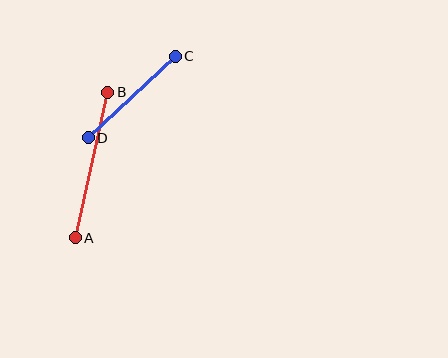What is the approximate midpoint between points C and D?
The midpoint is at approximately (132, 97) pixels.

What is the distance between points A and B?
The distance is approximately 149 pixels.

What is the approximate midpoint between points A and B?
The midpoint is at approximately (91, 165) pixels.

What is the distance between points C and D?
The distance is approximately 119 pixels.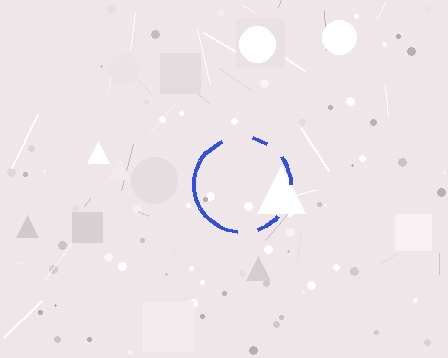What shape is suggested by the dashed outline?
The dashed outline suggests a circle.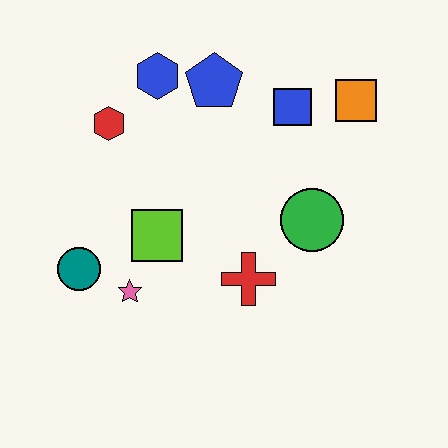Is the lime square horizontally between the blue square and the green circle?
No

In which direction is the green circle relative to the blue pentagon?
The green circle is below the blue pentagon.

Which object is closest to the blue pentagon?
The blue hexagon is closest to the blue pentagon.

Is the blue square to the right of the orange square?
No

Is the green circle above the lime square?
Yes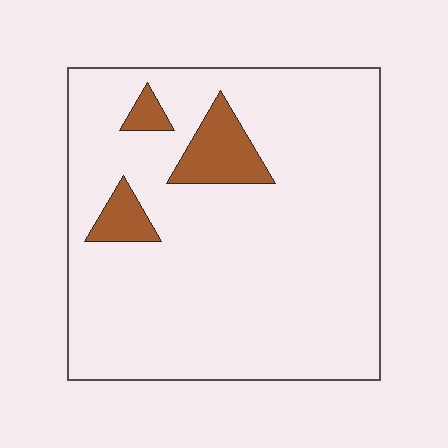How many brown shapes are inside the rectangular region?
3.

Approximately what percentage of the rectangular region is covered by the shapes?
Approximately 10%.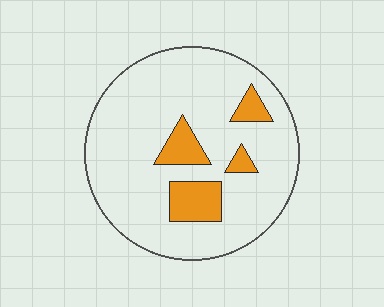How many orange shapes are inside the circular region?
4.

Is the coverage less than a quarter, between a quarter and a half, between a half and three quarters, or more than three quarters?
Less than a quarter.